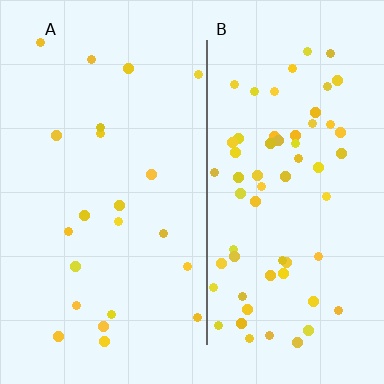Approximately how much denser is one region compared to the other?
Approximately 2.9× — region B over region A.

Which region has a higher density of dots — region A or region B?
B (the right).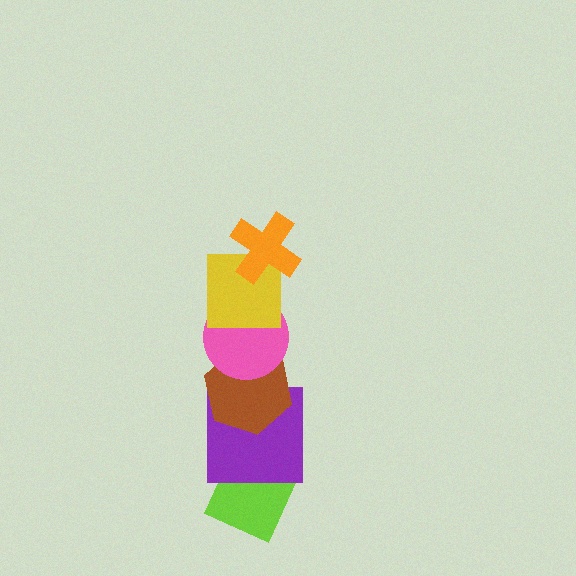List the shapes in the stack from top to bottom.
From top to bottom: the orange cross, the yellow square, the pink circle, the brown hexagon, the purple square, the lime diamond.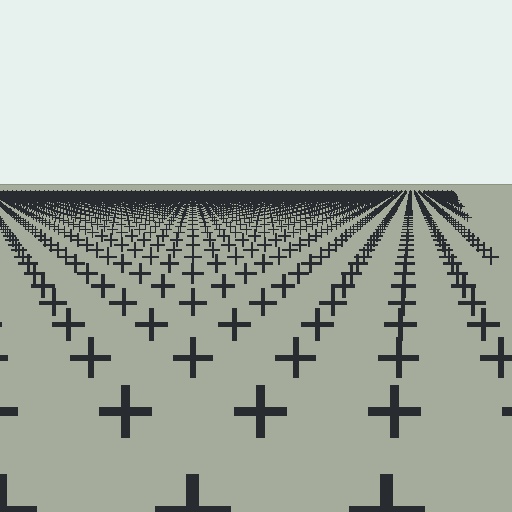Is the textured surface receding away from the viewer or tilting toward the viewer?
The surface is receding away from the viewer. Texture elements get smaller and denser toward the top.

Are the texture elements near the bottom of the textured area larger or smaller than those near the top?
Larger. Near the bottom, elements are closer to the viewer and appear at a bigger on-screen size.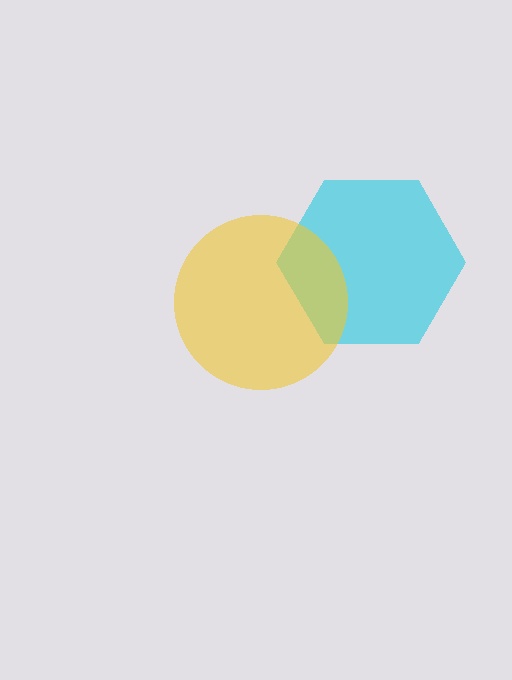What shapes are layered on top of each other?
The layered shapes are: a cyan hexagon, a yellow circle.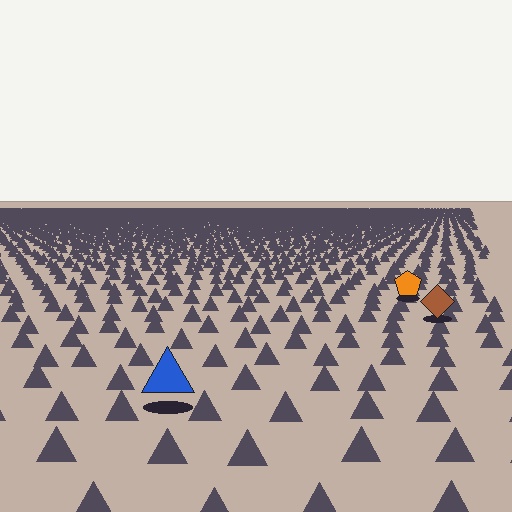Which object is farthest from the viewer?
The orange pentagon is farthest from the viewer. It appears smaller and the ground texture around it is denser.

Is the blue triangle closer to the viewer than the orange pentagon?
Yes. The blue triangle is closer — you can tell from the texture gradient: the ground texture is coarser near it.